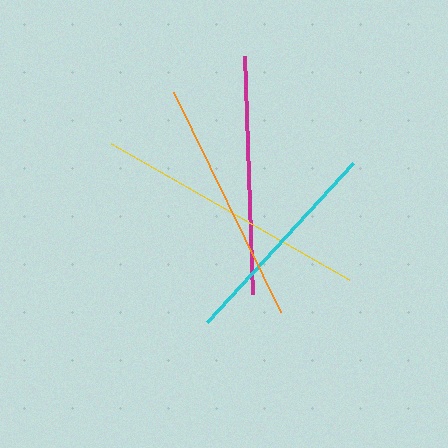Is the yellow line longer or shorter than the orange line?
The yellow line is longer than the orange line.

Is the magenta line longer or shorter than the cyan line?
The magenta line is longer than the cyan line.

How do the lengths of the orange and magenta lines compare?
The orange and magenta lines are approximately the same length.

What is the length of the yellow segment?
The yellow segment is approximately 275 pixels long.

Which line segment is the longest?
The yellow line is the longest at approximately 275 pixels.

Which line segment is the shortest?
The cyan line is the shortest at approximately 216 pixels.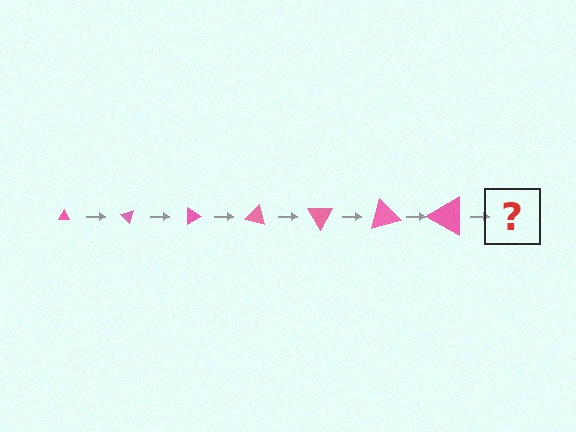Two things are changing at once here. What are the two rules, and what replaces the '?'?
The two rules are that the triangle grows larger each step and it rotates 45 degrees each step. The '?' should be a triangle, larger than the previous one and rotated 315 degrees from the start.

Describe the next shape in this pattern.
It should be a triangle, larger than the previous one and rotated 315 degrees from the start.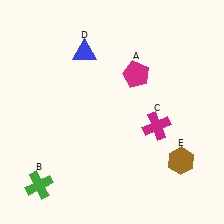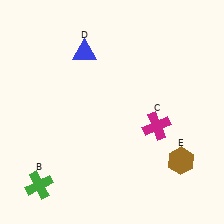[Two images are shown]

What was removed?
The magenta pentagon (A) was removed in Image 2.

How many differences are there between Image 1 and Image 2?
There is 1 difference between the two images.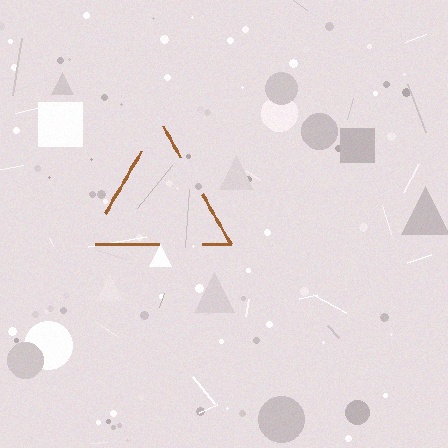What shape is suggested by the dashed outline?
The dashed outline suggests a triangle.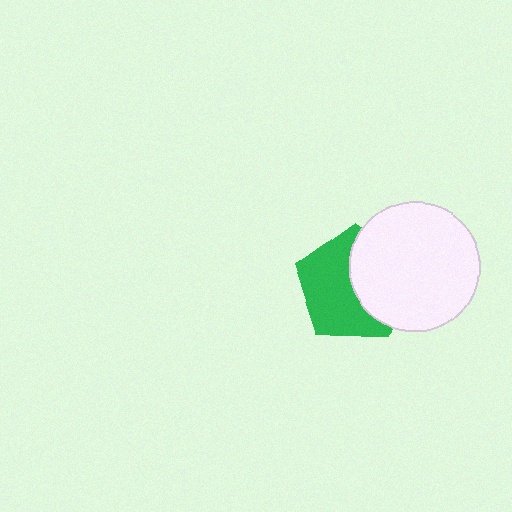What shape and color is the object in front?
The object in front is a white circle.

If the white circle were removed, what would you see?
You would see the complete green pentagon.